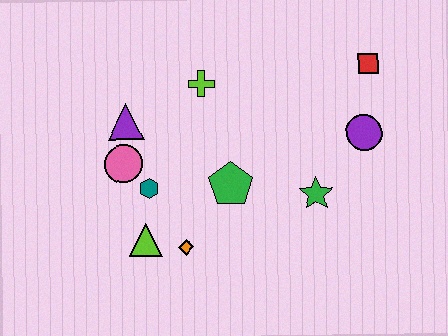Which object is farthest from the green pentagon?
The red square is farthest from the green pentagon.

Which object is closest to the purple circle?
The red square is closest to the purple circle.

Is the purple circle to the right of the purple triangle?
Yes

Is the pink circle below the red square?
Yes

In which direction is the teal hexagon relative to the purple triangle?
The teal hexagon is below the purple triangle.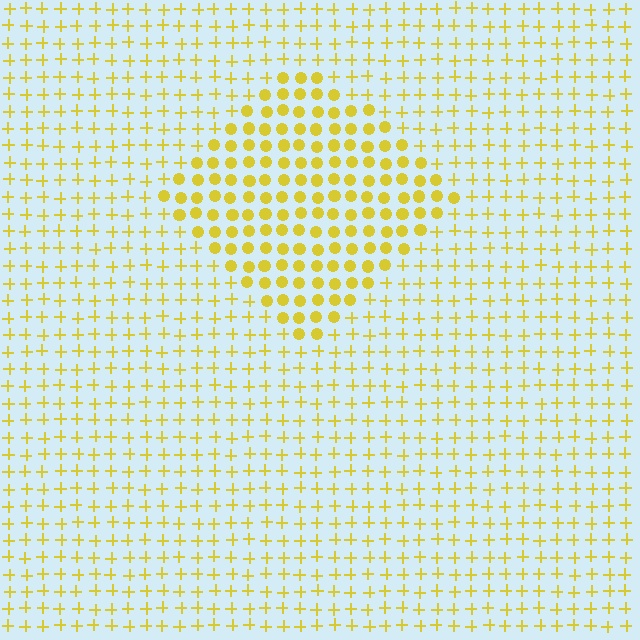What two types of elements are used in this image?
The image uses circles inside the diamond region and plus signs outside it.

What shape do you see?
I see a diamond.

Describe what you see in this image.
The image is filled with small yellow elements arranged in a uniform grid. A diamond-shaped region contains circles, while the surrounding area contains plus signs. The boundary is defined purely by the change in element shape.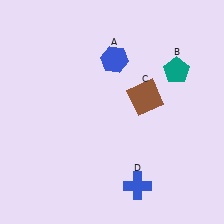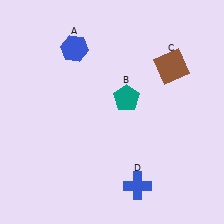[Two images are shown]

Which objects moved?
The objects that moved are: the blue hexagon (A), the teal pentagon (B), the brown square (C).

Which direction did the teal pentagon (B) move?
The teal pentagon (B) moved left.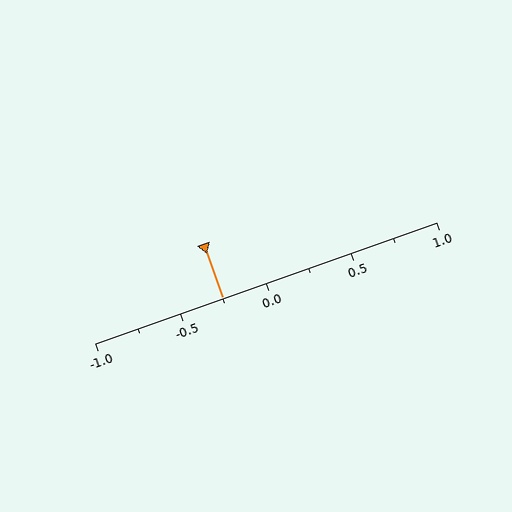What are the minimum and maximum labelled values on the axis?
The axis runs from -1.0 to 1.0.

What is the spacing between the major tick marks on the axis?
The major ticks are spaced 0.5 apart.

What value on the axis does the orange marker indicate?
The marker indicates approximately -0.25.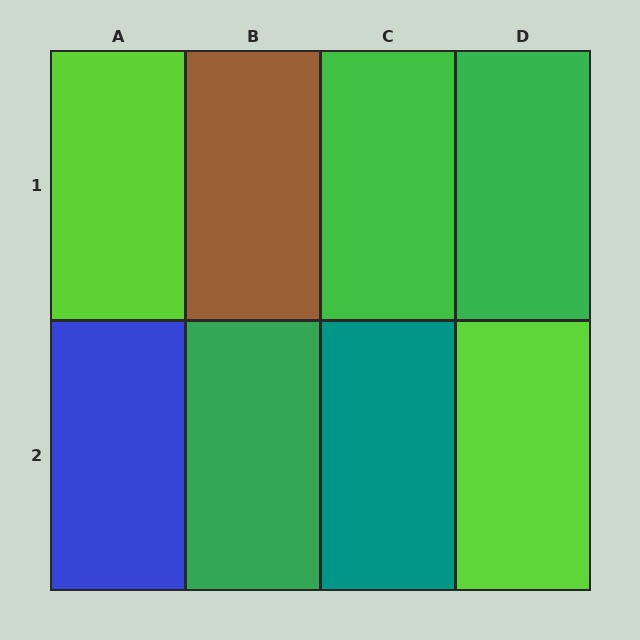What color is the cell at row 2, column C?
Teal.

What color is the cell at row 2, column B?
Green.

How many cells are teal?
1 cell is teal.